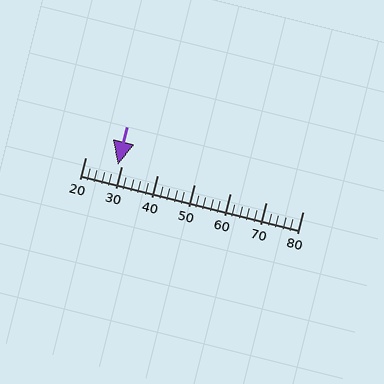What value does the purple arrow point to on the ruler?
The purple arrow points to approximately 29.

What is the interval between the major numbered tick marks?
The major tick marks are spaced 10 units apart.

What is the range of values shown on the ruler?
The ruler shows values from 20 to 80.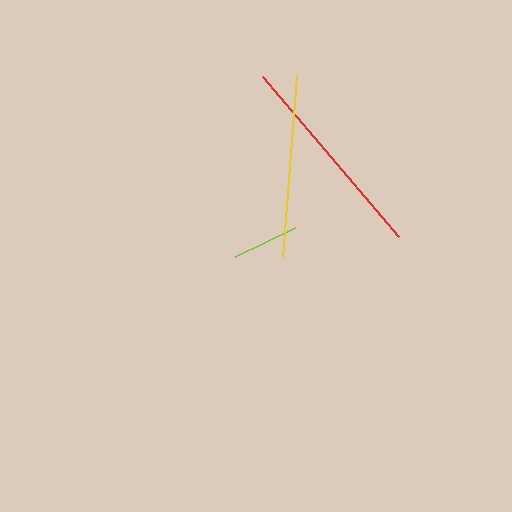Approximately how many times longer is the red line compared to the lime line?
The red line is approximately 3.2 times the length of the lime line.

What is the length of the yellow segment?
The yellow segment is approximately 182 pixels long.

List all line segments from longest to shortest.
From longest to shortest: red, yellow, lime.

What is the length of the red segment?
The red segment is approximately 211 pixels long.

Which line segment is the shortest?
The lime line is the shortest at approximately 67 pixels.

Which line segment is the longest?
The red line is the longest at approximately 211 pixels.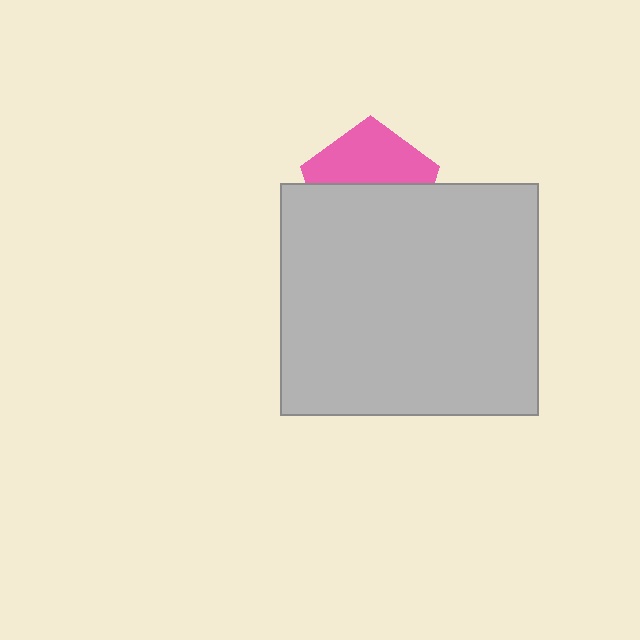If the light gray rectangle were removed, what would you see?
You would see the complete pink pentagon.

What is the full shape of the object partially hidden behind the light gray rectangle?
The partially hidden object is a pink pentagon.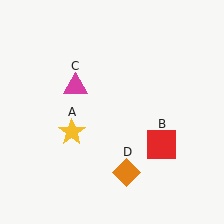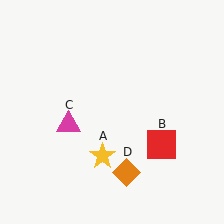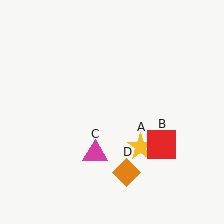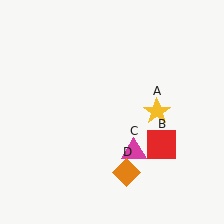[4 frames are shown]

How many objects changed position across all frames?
2 objects changed position: yellow star (object A), magenta triangle (object C).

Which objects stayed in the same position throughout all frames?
Red square (object B) and orange diamond (object D) remained stationary.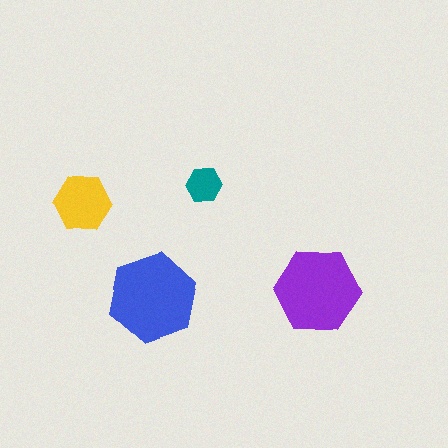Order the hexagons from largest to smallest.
the blue one, the purple one, the yellow one, the teal one.